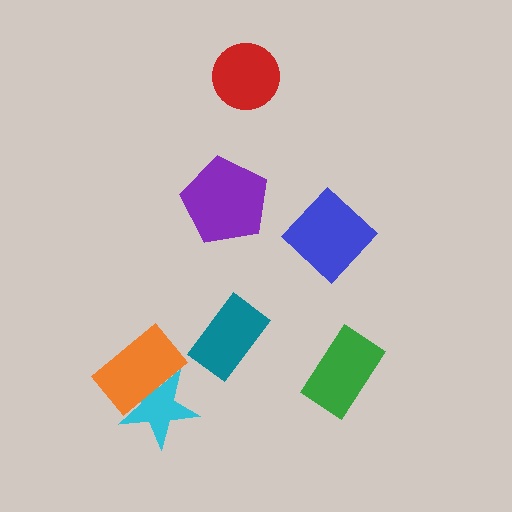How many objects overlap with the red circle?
0 objects overlap with the red circle.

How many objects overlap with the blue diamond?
0 objects overlap with the blue diamond.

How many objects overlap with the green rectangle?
0 objects overlap with the green rectangle.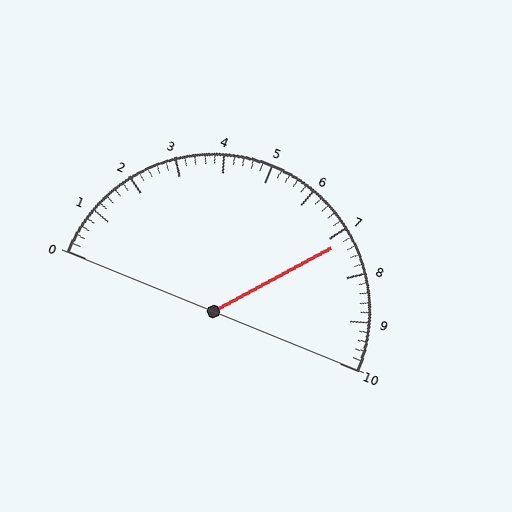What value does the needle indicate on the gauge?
The needle indicates approximately 7.2.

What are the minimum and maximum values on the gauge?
The gauge ranges from 0 to 10.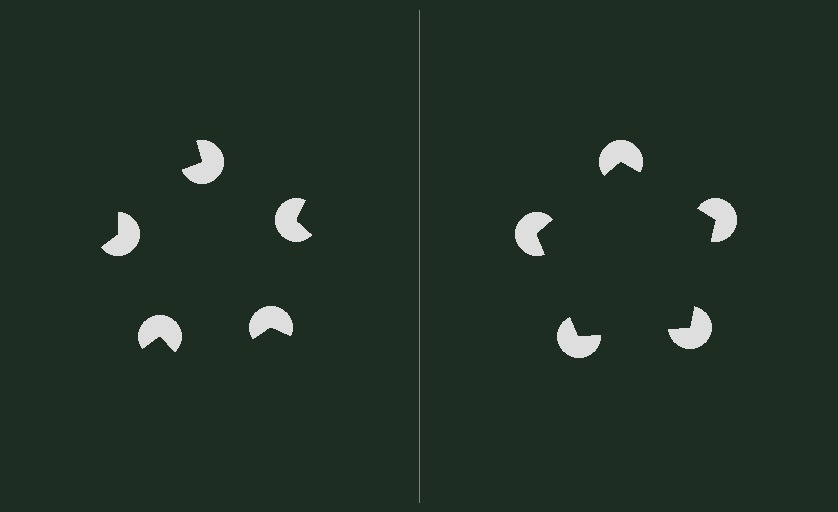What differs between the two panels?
The pac-man discs are positioned identically on both sides; only the wedge orientations differ. On the right they align to a pentagon; on the left they are misaligned.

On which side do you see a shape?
An illusory pentagon appears on the right side. On the left side the wedge cuts are rotated, so no coherent shape forms.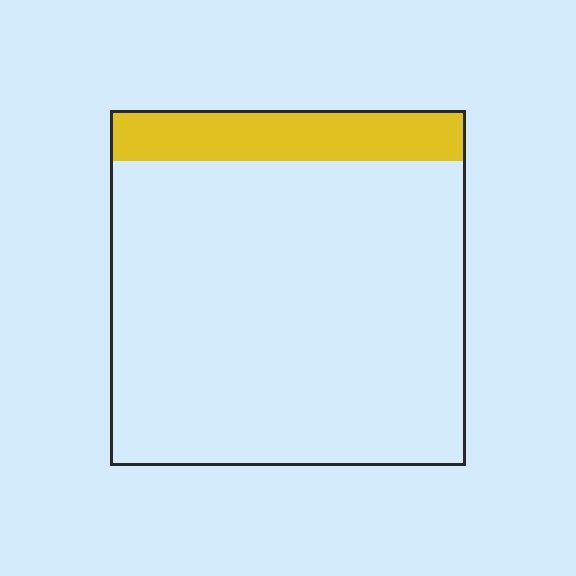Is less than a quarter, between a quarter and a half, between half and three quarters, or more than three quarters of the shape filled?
Less than a quarter.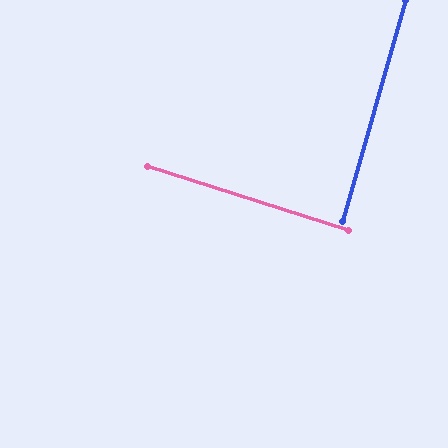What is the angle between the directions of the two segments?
Approximately 88 degrees.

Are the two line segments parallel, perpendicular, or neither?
Perpendicular — they meet at approximately 88°.